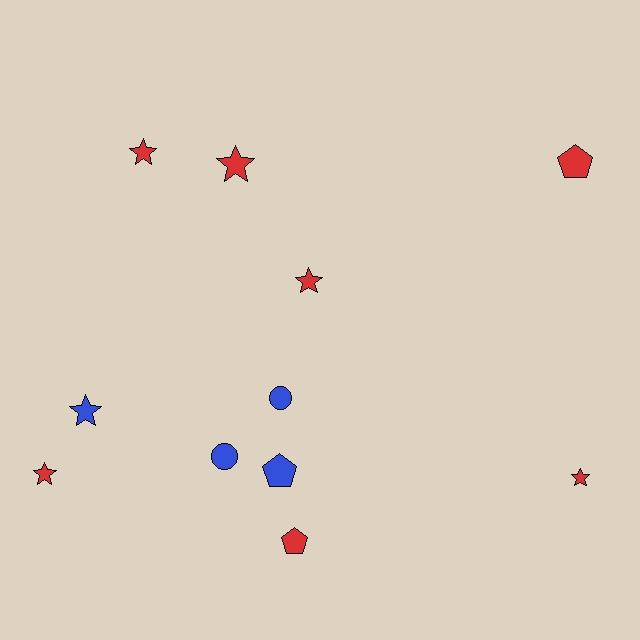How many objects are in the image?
There are 11 objects.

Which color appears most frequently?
Red, with 7 objects.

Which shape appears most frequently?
Star, with 6 objects.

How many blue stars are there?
There is 1 blue star.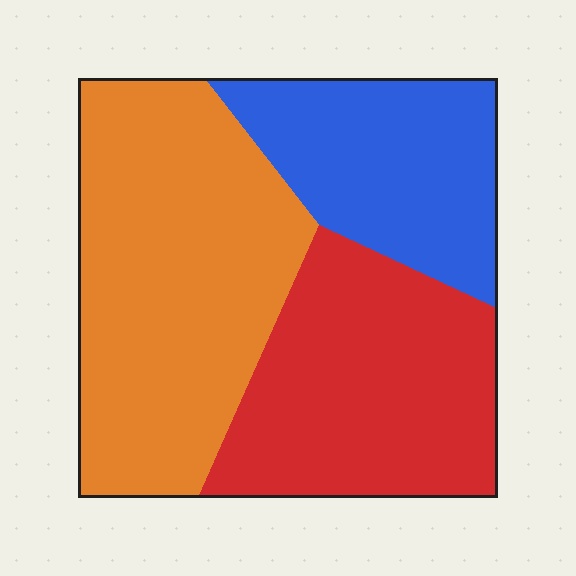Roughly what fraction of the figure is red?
Red takes up between a sixth and a third of the figure.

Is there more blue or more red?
Red.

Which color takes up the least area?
Blue, at roughly 25%.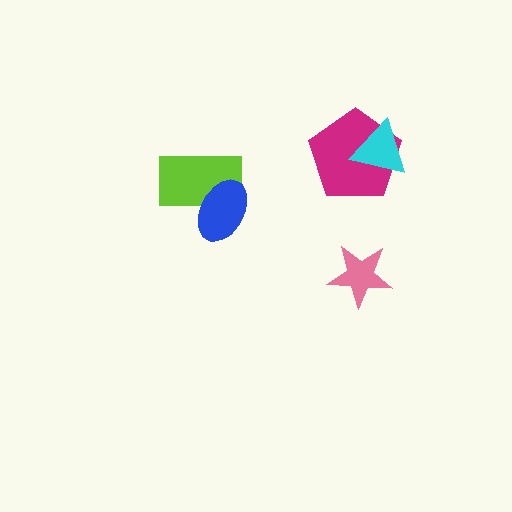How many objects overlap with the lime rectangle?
1 object overlaps with the lime rectangle.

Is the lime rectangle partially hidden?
Yes, it is partially covered by another shape.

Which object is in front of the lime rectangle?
The blue ellipse is in front of the lime rectangle.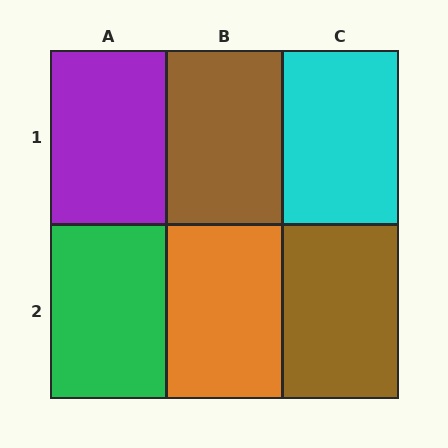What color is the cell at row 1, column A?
Purple.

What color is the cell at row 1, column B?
Brown.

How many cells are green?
1 cell is green.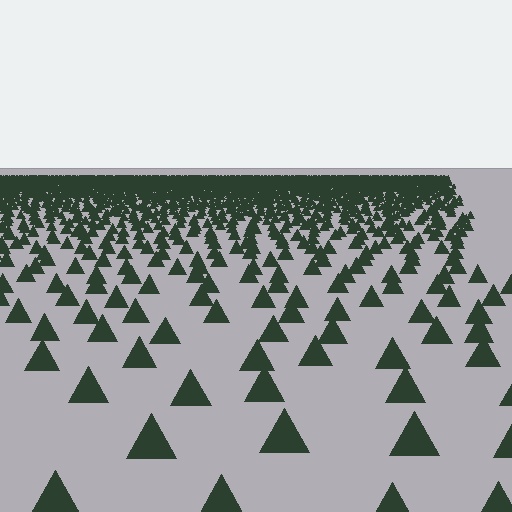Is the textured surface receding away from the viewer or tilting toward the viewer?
The surface is receding away from the viewer. Texture elements get smaller and denser toward the top.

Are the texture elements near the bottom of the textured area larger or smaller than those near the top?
Larger. Near the bottom, elements are closer to the viewer and appear at a bigger on-screen size.